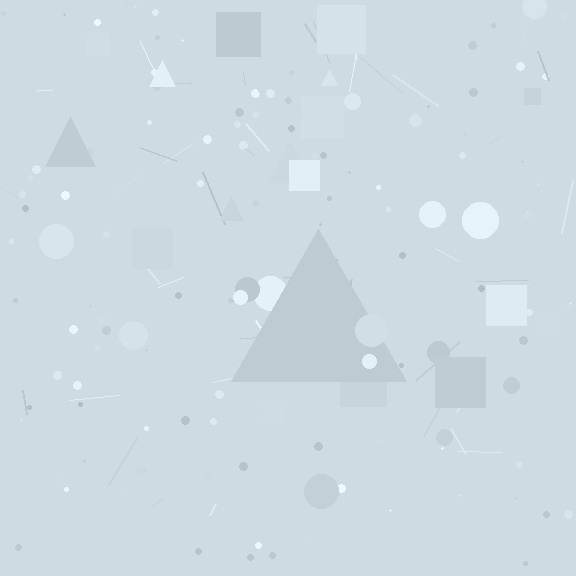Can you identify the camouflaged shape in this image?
The camouflaged shape is a triangle.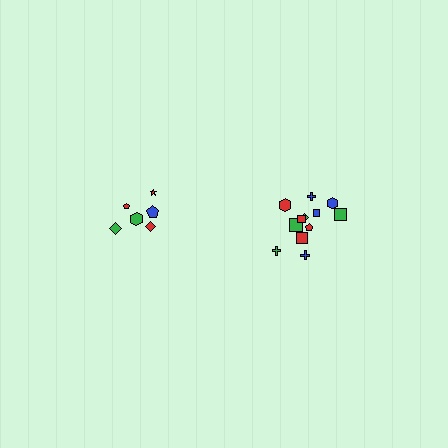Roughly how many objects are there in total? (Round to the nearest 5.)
Roughly 20 objects in total.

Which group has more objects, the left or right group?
The right group.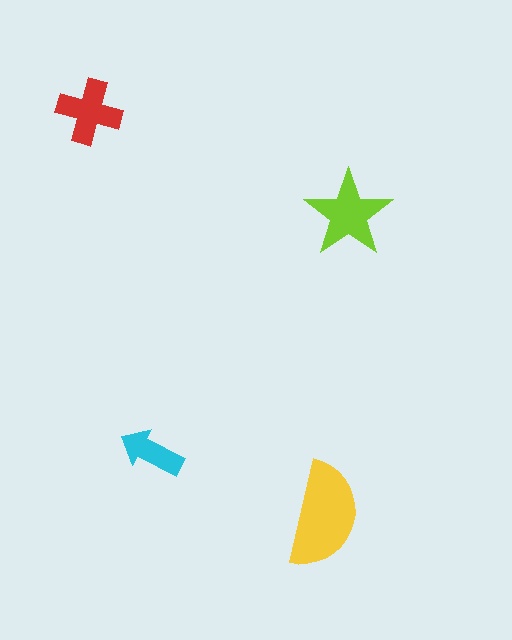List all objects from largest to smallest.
The yellow semicircle, the lime star, the red cross, the cyan arrow.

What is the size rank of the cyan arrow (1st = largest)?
4th.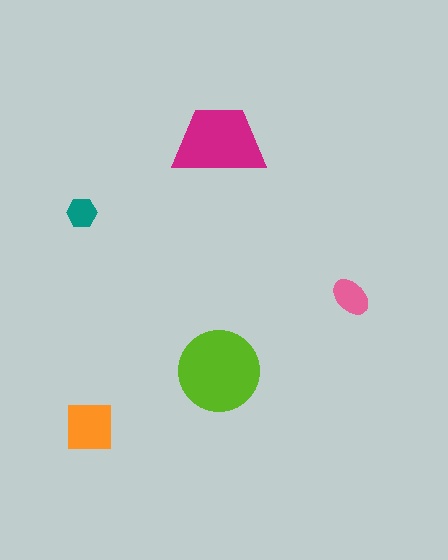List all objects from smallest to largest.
The teal hexagon, the pink ellipse, the orange square, the magenta trapezoid, the lime circle.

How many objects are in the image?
There are 5 objects in the image.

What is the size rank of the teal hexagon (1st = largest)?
5th.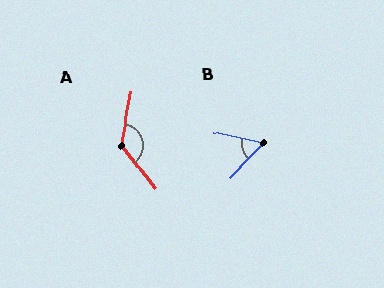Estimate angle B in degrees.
Approximately 57 degrees.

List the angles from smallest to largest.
B (57°), A (131°).